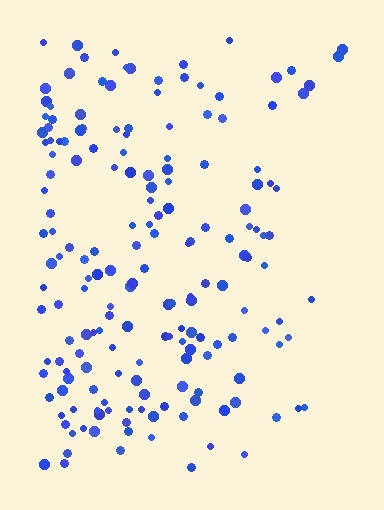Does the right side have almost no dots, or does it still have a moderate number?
Still a moderate number, just noticeably fewer than the left.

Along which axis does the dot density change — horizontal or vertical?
Horizontal.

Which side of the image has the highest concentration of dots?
The left.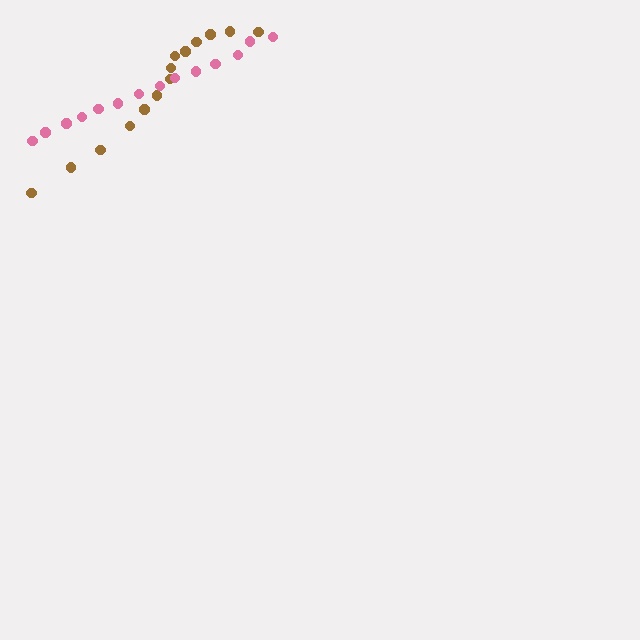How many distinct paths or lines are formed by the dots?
There are 2 distinct paths.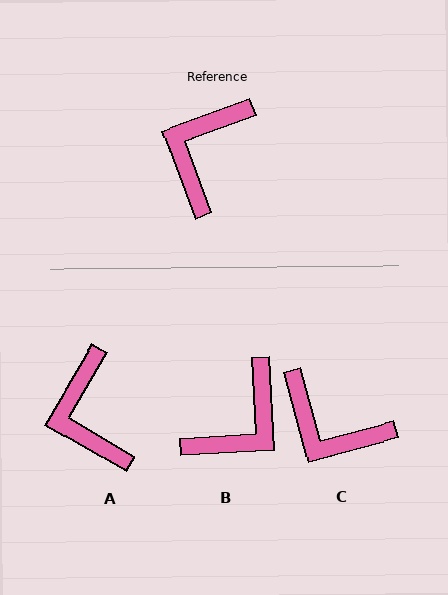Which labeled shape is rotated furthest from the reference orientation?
B, about 163 degrees away.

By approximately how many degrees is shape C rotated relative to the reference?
Approximately 85 degrees counter-clockwise.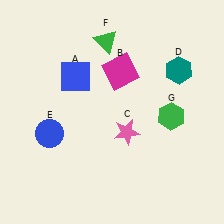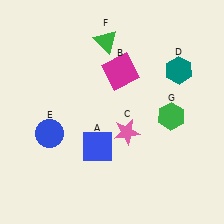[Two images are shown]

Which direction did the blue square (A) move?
The blue square (A) moved down.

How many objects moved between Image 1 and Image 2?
1 object moved between the two images.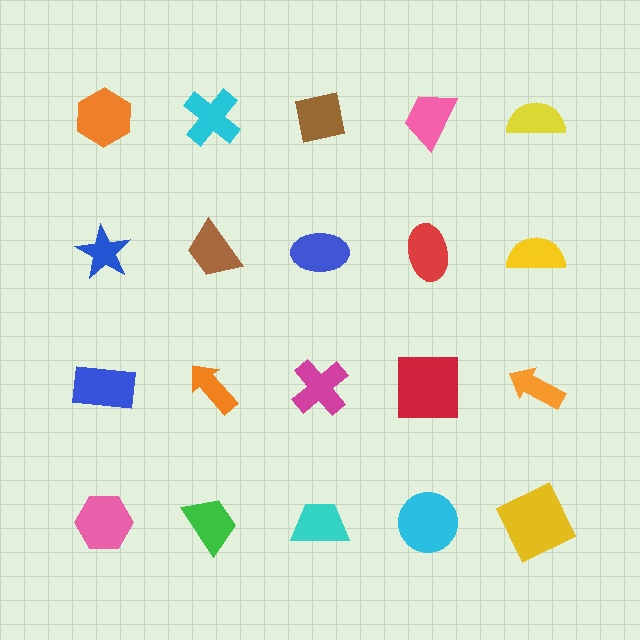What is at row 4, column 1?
A pink hexagon.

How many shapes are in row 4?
5 shapes.